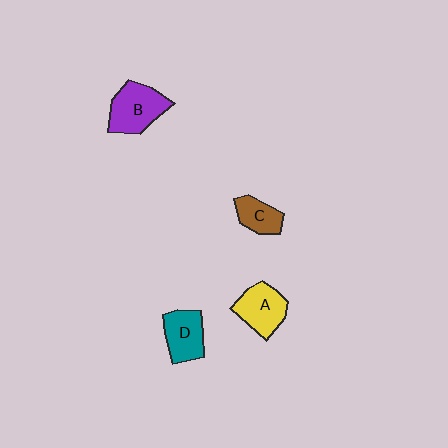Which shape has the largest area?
Shape B (purple).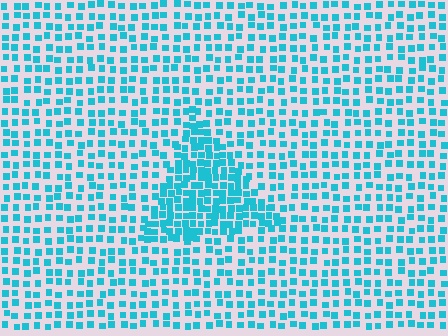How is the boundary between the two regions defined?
The boundary is defined by a change in element density (approximately 2.0x ratio). All elements are the same color, size, and shape.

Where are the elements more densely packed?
The elements are more densely packed inside the triangle boundary.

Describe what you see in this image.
The image contains small cyan elements arranged at two different densities. A triangle-shaped region is visible where the elements are more densely packed than the surrounding area.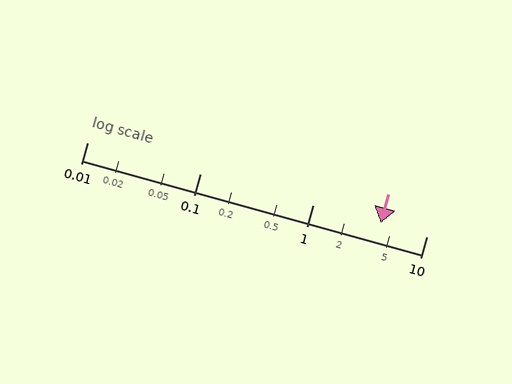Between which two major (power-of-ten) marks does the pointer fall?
The pointer is between 1 and 10.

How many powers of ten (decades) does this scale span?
The scale spans 3 decades, from 0.01 to 10.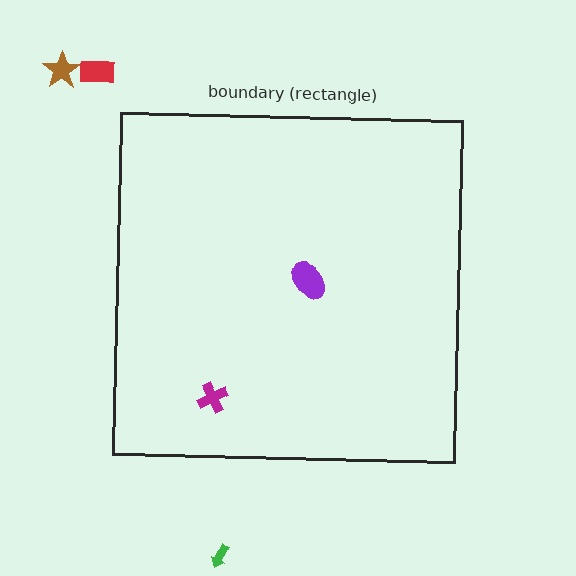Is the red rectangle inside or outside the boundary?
Outside.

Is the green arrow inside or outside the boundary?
Outside.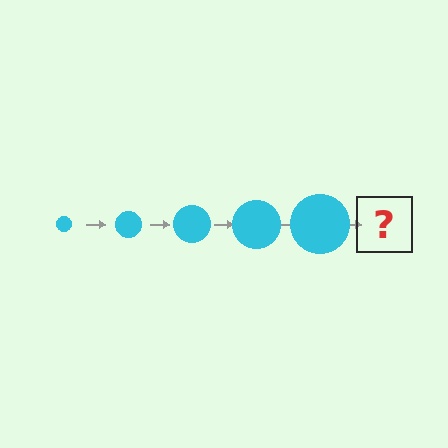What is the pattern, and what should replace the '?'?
The pattern is that the circle gets progressively larger each step. The '?' should be a cyan circle, larger than the previous one.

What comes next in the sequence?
The next element should be a cyan circle, larger than the previous one.